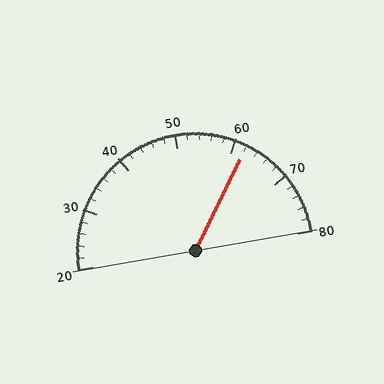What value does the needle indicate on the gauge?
The needle indicates approximately 62.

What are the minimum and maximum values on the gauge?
The gauge ranges from 20 to 80.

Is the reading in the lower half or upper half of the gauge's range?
The reading is in the upper half of the range (20 to 80).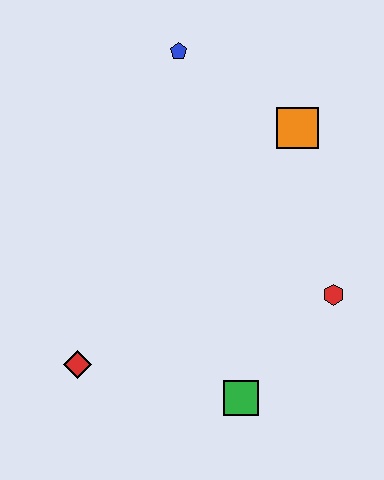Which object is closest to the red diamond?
The green square is closest to the red diamond.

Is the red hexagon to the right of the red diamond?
Yes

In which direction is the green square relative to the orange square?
The green square is below the orange square.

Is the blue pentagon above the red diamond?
Yes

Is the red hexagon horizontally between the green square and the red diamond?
No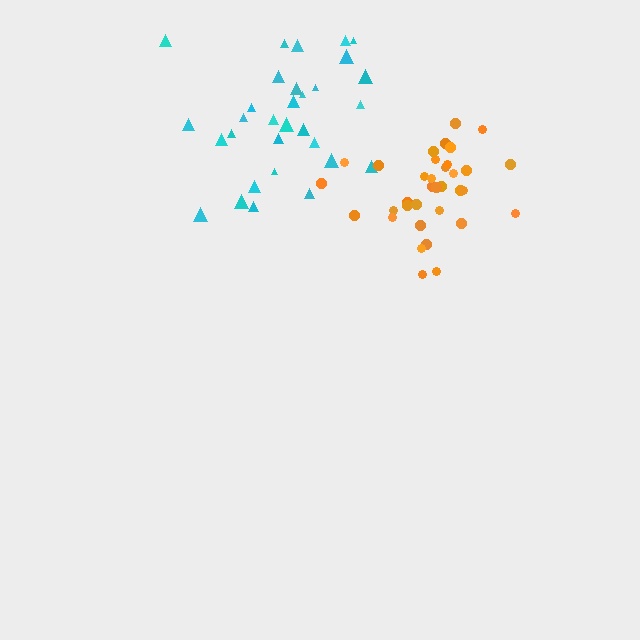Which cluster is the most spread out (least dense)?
Cyan.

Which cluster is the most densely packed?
Orange.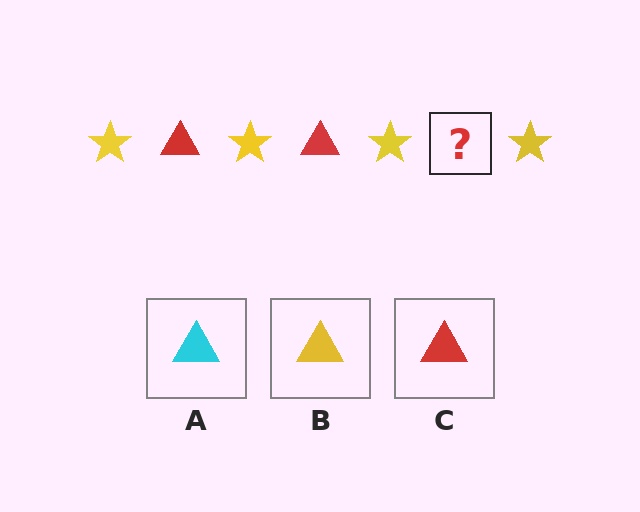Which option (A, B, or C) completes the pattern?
C.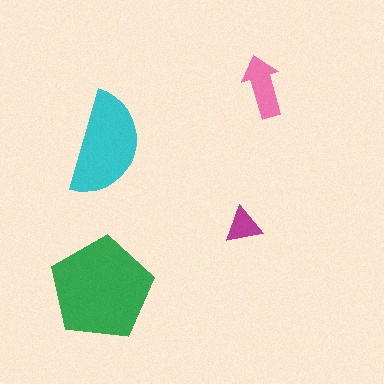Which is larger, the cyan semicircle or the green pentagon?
The green pentagon.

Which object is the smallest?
The magenta triangle.